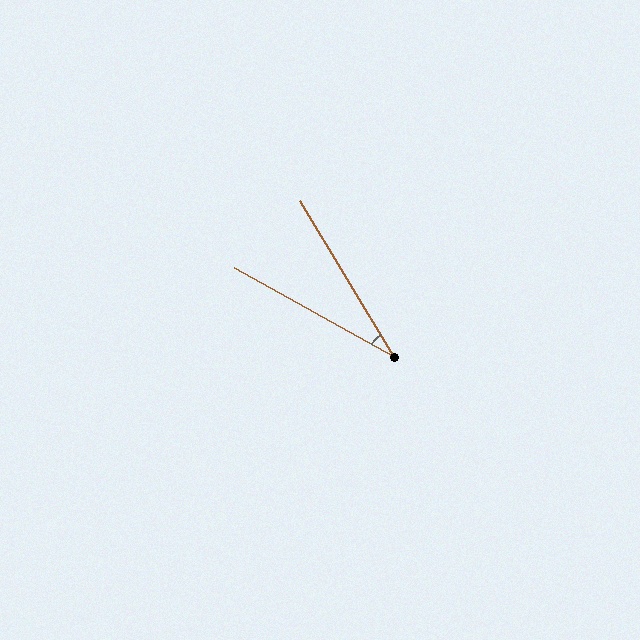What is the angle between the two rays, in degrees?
Approximately 30 degrees.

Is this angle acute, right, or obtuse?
It is acute.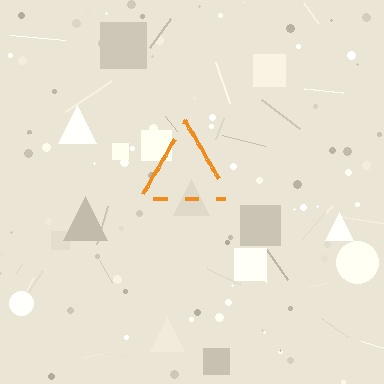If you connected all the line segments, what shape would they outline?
They would outline a triangle.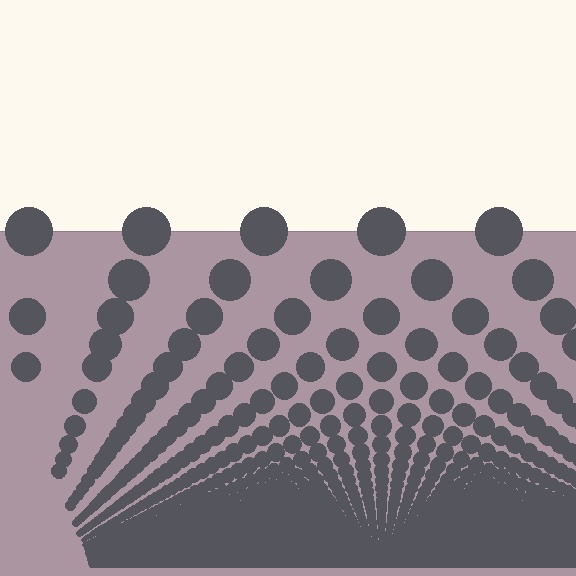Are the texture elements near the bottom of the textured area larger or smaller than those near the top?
Smaller. The gradient is inverted — elements near the bottom are smaller and denser.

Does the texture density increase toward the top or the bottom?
Density increases toward the bottom.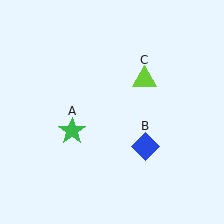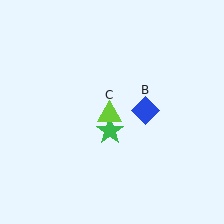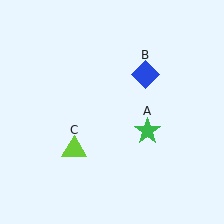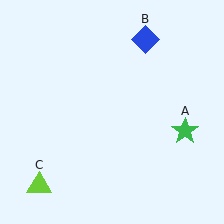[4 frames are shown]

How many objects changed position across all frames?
3 objects changed position: green star (object A), blue diamond (object B), lime triangle (object C).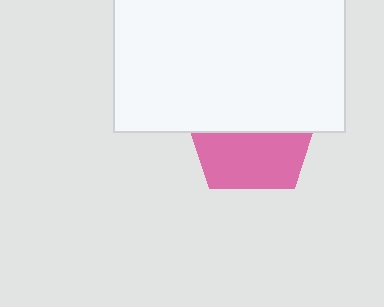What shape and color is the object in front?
The object in front is a white rectangle.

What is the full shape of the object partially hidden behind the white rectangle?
The partially hidden object is a pink pentagon.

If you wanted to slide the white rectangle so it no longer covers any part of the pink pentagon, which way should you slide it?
Slide it up — that is the most direct way to separate the two shapes.